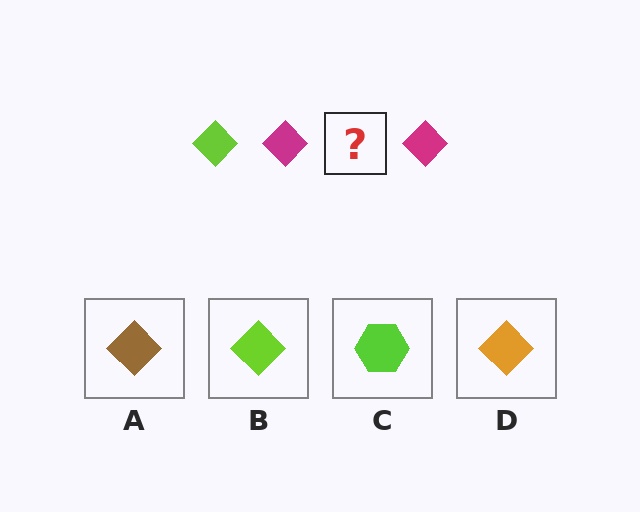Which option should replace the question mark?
Option B.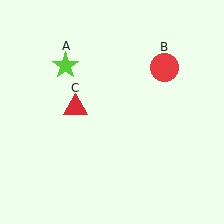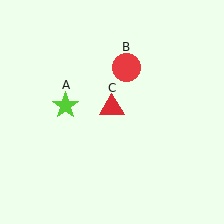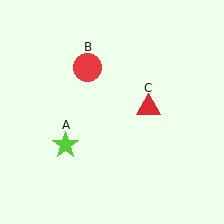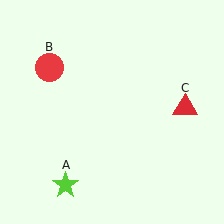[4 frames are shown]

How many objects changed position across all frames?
3 objects changed position: lime star (object A), red circle (object B), red triangle (object C).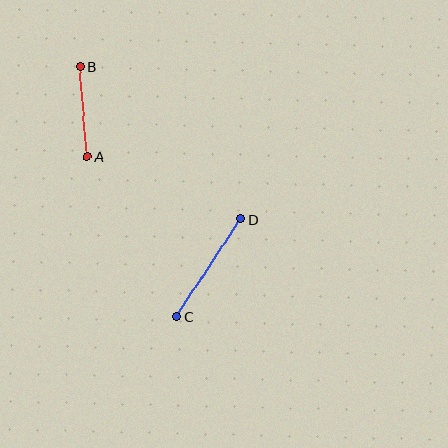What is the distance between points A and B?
The distance is approximately 90 pixels.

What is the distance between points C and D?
The distance is approximately 117 pixels.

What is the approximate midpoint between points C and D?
The midpoint is at approximately (209, 268) pixels.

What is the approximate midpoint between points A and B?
The midpoint is at approximately (84, 112) pixels.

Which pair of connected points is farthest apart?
Points C and D are farthest apart.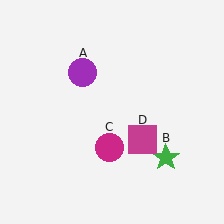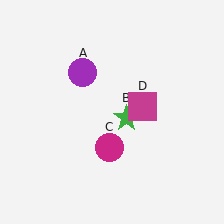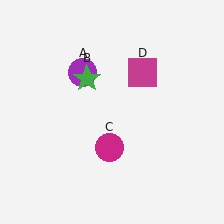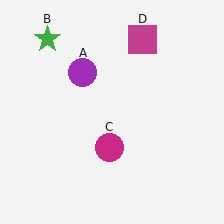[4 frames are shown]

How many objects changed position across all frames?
2 objects changed position: green star (object B), magenta square (object D).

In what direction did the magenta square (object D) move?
The magenta square (object D) moved up.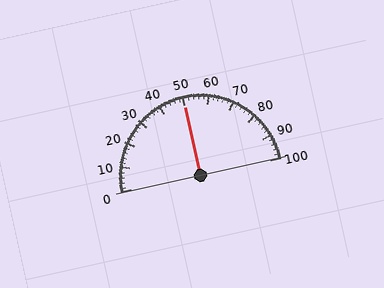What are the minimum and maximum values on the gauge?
The gauge ranges from 0 to 100.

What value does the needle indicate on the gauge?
The needle indicates approximately 50.